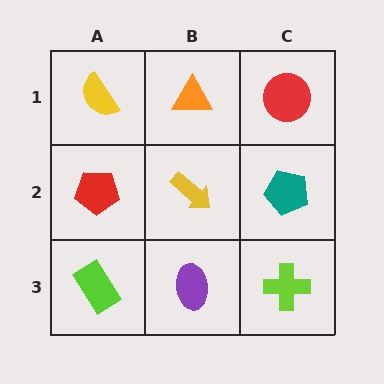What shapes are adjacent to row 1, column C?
A teal pentagon (row 2, column C), an orange triangle (row 1, column B).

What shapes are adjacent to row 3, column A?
A red pentagon (row 2, column A), a purple ellipse (row 3, column B).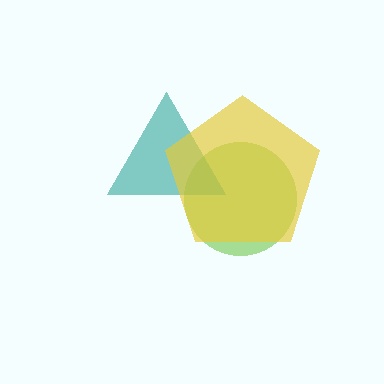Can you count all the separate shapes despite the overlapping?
Yes, there are 3 separate shapes.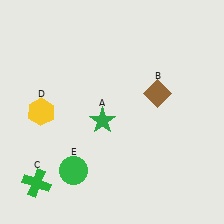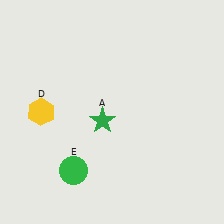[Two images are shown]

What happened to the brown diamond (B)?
The brown diamond (B) was removed in Image 2. It was in the top-right area of Image 1.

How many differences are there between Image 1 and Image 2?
There are 2 differences between the two images.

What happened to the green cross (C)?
The green cross (C) was removed in Image 2. It was in the bottom-left area of Image 1.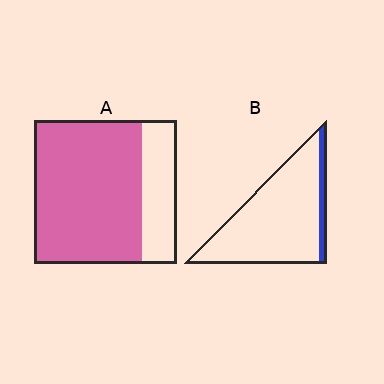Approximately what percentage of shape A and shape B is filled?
A is approximately 75% and B is approximately 10%.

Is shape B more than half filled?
No.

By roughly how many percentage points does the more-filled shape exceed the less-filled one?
By roughly 65 percentage points (A over B).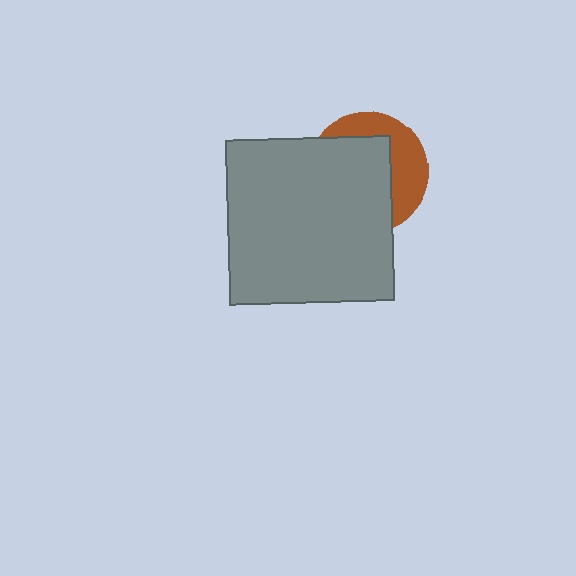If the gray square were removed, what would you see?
You would see the complete brown circle.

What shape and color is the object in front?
The object in front is a gray square.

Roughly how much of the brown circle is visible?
A small part of it is visible (roughly 36%).